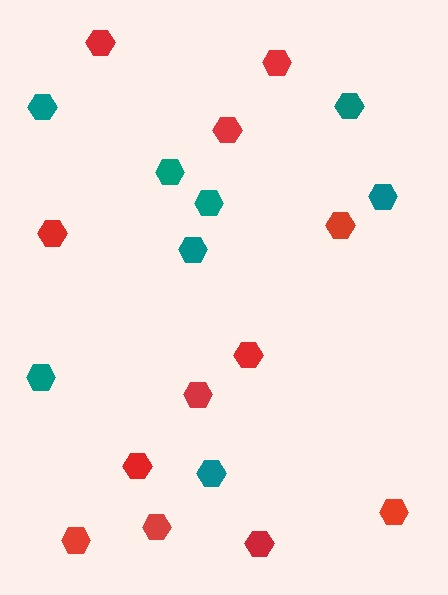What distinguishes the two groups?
There are 2 groups: one group of red hexagons (12) and one group of teal hexagons (8).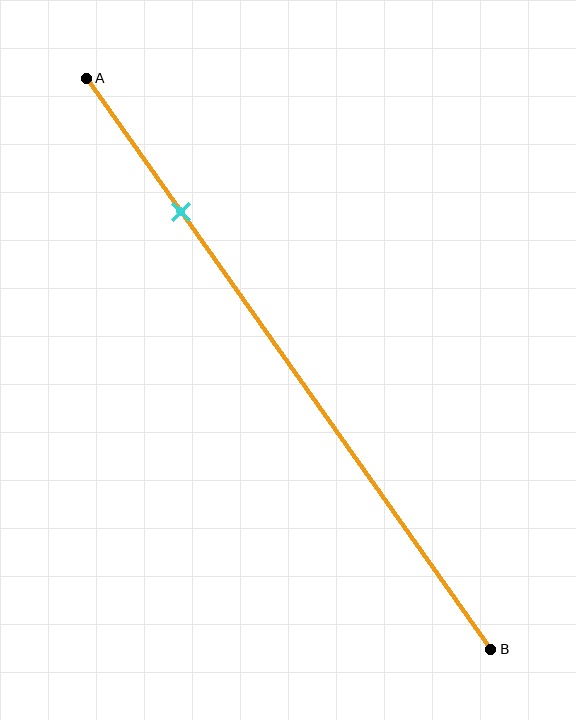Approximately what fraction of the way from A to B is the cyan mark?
The cyan mark is approximately 25% of the way from A to B.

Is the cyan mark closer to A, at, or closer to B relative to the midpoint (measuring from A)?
The cyan mark is closer to point A than the midpoint of segment AB.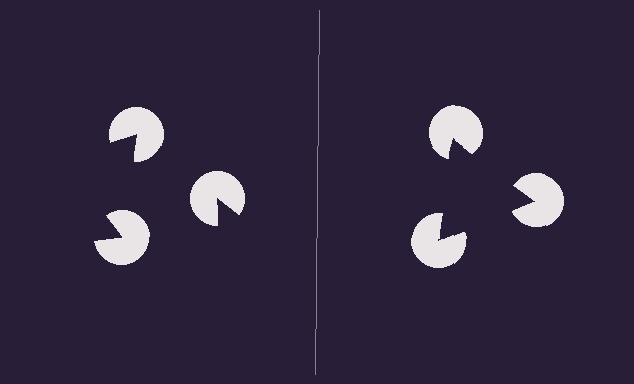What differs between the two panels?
The pac-man discs are positioned identically on both sides; only the wedge orientations differ. On the right they align to a triangle; on the left they are misaligned.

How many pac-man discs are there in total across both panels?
6 — 3 on each side.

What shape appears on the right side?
An illusory triangle.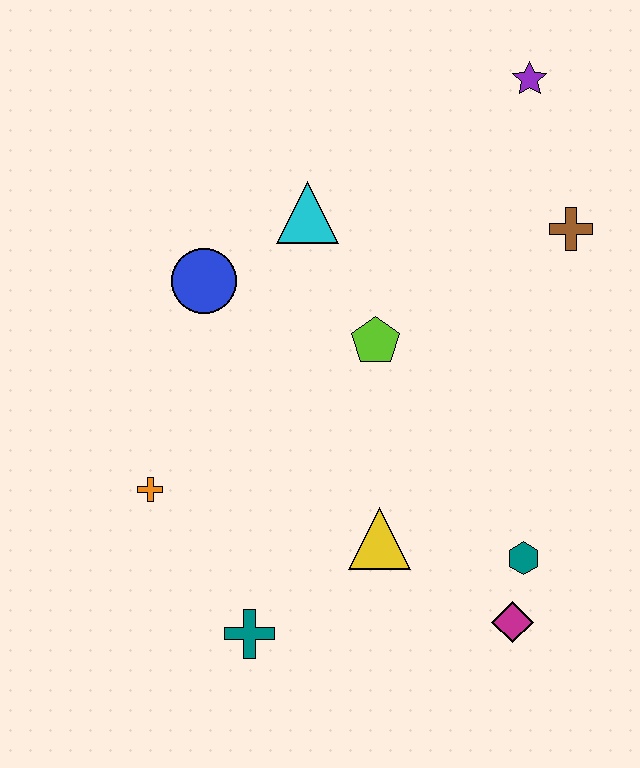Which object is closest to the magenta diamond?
The teal hexagon is closest to the magenta diamond.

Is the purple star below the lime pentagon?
No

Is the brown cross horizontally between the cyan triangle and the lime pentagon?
No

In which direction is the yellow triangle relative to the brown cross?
The yellow triangle is below the brown cross.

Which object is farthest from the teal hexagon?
The purple star is farthest from the teal hexagon.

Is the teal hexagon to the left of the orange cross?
No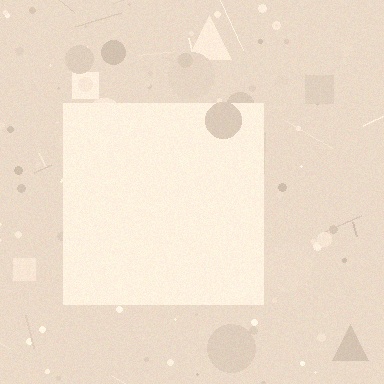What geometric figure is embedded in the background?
A square is embedded in the background.